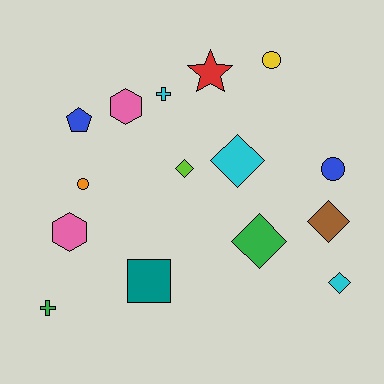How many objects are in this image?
There are 15 objects.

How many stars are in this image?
There is 1 star.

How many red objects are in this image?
There is 1 red object.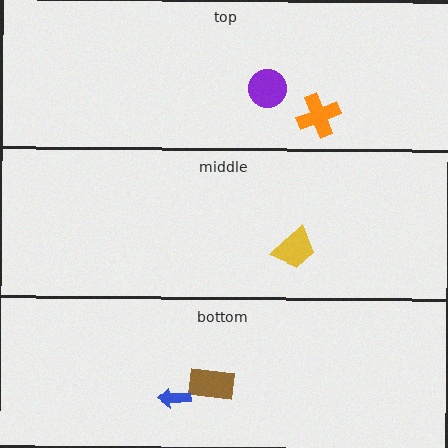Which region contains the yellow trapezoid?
The middle region.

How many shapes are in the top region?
2.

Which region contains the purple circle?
The top region.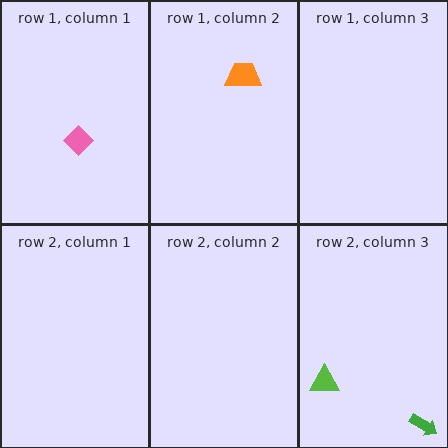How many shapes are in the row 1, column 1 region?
1.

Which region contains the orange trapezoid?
The row 1, column 2 region.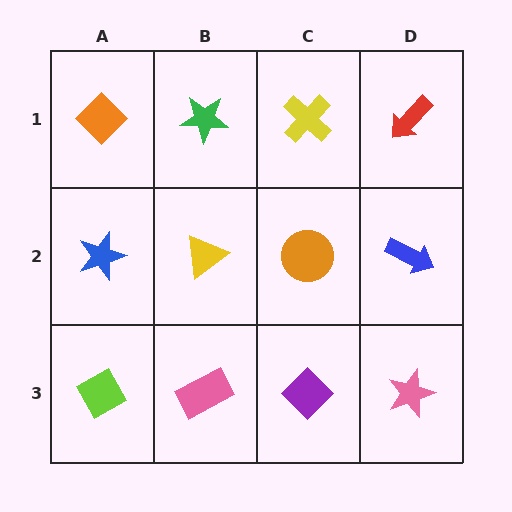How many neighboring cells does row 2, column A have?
3.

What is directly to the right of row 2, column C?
A blue arrow.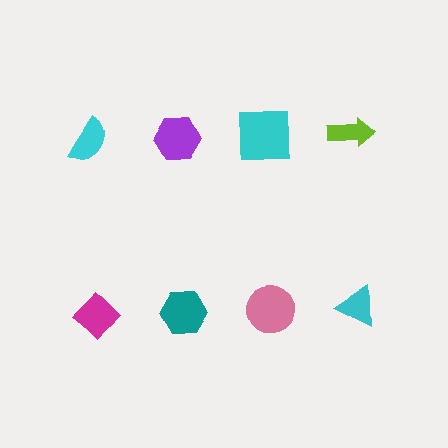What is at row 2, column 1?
A magenta diamond.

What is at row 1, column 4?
A lime arrow.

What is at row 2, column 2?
A teal hexagon.